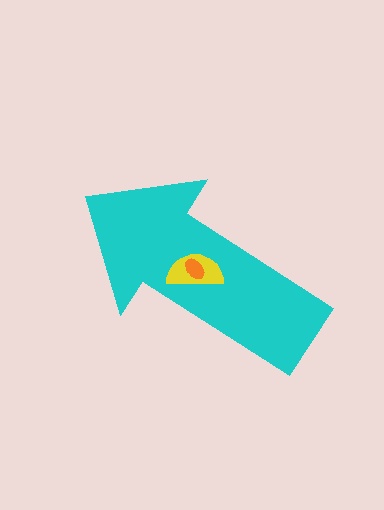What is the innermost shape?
The orange ellipse.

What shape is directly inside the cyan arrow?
The yellow semicircle.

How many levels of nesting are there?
3.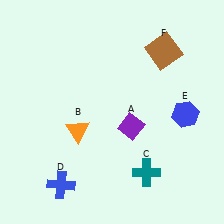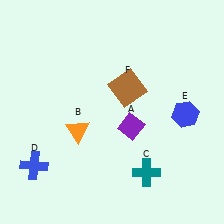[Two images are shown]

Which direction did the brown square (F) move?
The brown square (F) moved down.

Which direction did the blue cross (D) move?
The blue cross (D) moved left.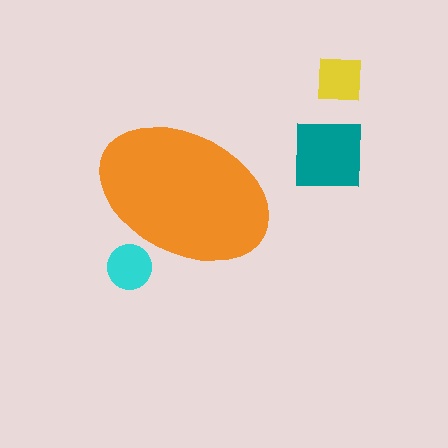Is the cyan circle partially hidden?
Yes, the cyan circle is partially hidden behind the orange ellipse.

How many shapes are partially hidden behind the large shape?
1 shape is partially hidden.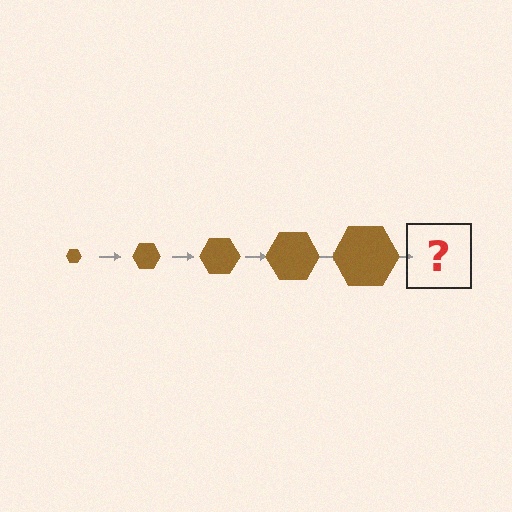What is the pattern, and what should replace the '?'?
The pattern is that the hexagon gets progressively larger each step. The '?' should be a brown hexagon, larger than the previous one.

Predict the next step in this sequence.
The next step is a brown hexagon, larger than the previous one.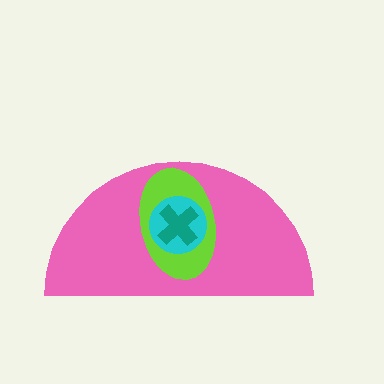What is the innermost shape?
The teal cross.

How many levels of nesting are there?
4.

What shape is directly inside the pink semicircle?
The lime ellipse.